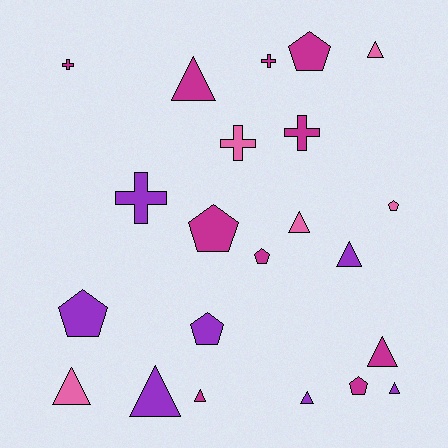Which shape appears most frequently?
Triangle, with 10 objects.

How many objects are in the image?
There are 22 objects.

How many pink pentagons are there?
There is 1 pink pentagon.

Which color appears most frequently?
Magenta, with 10 objects.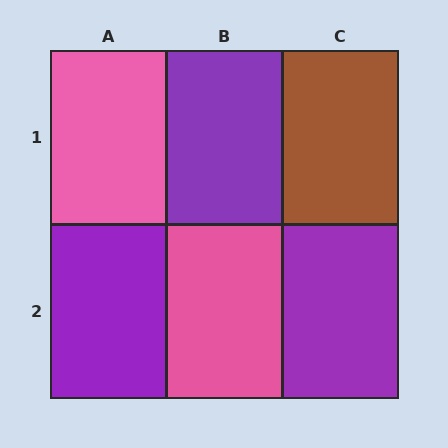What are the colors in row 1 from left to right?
Pink, purple, brown.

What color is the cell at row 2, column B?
Pink.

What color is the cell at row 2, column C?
Purple.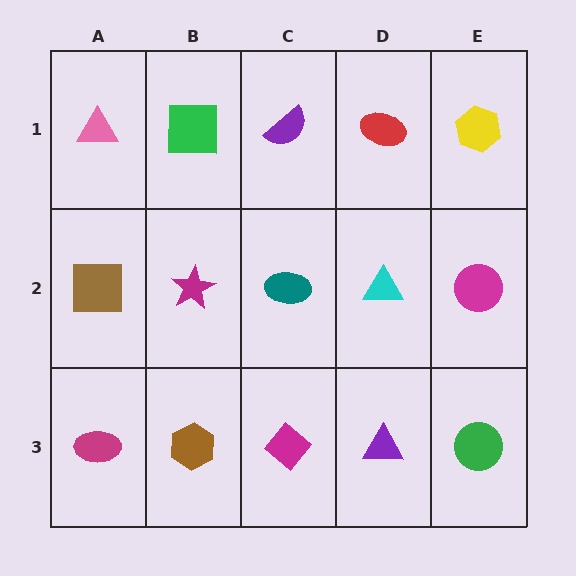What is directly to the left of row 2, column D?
A teal ellipse.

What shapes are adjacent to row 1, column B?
A magenta star (row 2, column B), a pink triangle (row 1, column A), a purple semicircle (row 1, column C).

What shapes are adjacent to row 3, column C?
A teal ellipse (row 2, column C), a brown hexagon (row 3, column B), a purple triangle (row 3, column D).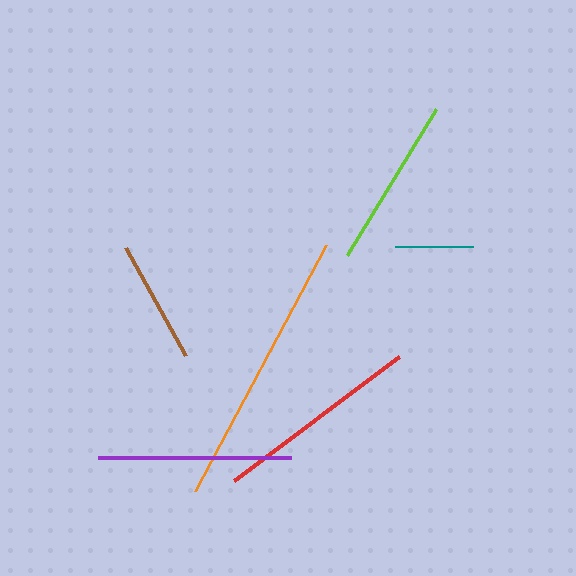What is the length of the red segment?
The red segment is approximately 207 pixels long.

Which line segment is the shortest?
The teal line is the shortest at approximately 78 pixels.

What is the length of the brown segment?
The brown segment is approximately 123 pixels long.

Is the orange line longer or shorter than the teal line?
The orange line is longer than the teal line.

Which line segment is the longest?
The orange line is the longest at approximately 278 pixels.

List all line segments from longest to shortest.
From longest to shortest: orange, red, purple, lime, brown, teal.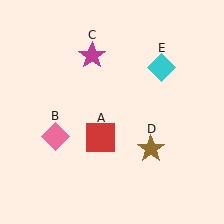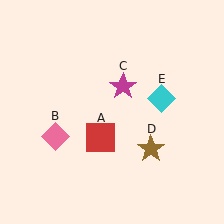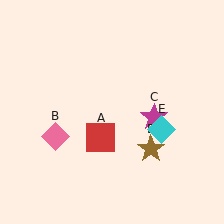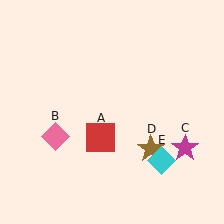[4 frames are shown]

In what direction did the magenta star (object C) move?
The magenta star (object C) moved down and to the right.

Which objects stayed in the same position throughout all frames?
Red square (object A) and pink diamond (object B) and brown star (object D) remained stationary.